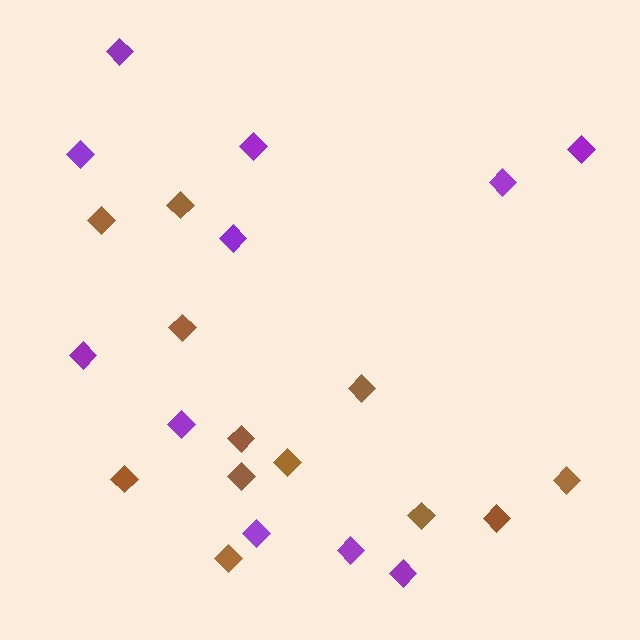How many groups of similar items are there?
There are 2 groups: one group of brown diamonds (12) and one group of purple diamonds (11).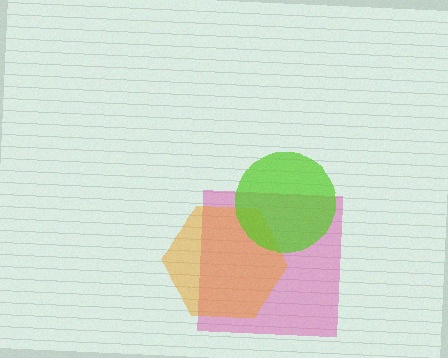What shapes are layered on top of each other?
The layered shapes are: a pink square, an orange hexagon, a lime circle.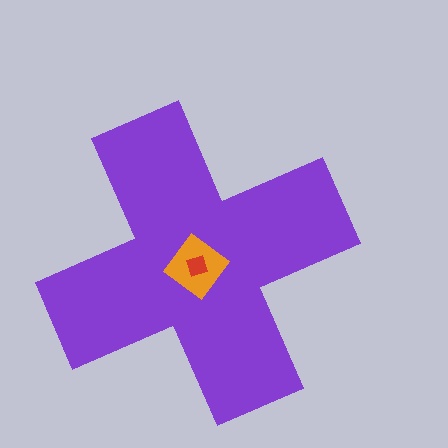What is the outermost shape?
The purple cross.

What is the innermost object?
The red square.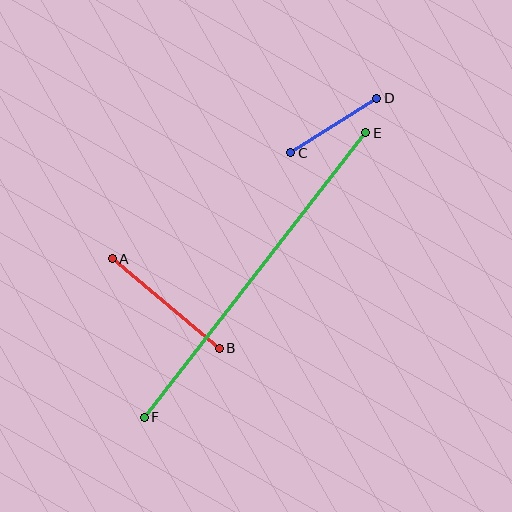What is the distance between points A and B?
The distance is approximately 140 pixels.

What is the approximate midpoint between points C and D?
The midpoint is at approximately (334, 125) pixels.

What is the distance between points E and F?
The distance is approximately 361 pixels.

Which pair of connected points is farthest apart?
Points E and F are farthest apart.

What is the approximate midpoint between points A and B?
The midpoint is at approximately (166, 303) pixels.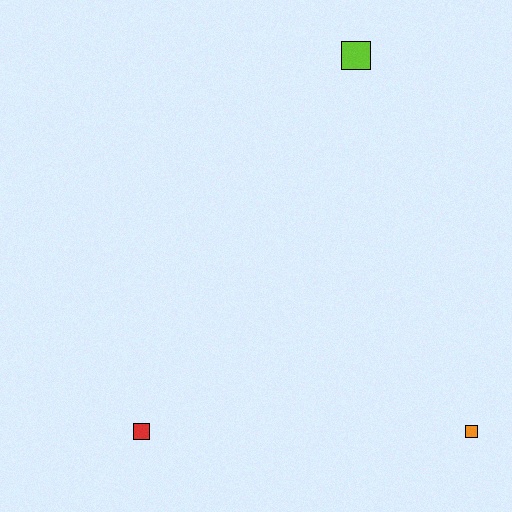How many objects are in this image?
There are 3 objects.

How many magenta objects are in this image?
There are no magenta objects.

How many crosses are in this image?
There are no crosses.